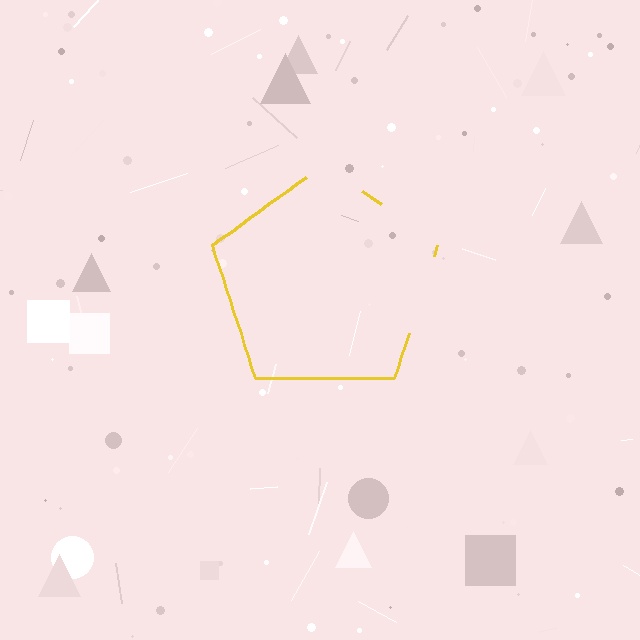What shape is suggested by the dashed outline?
The dashed outline suggests a pentagon.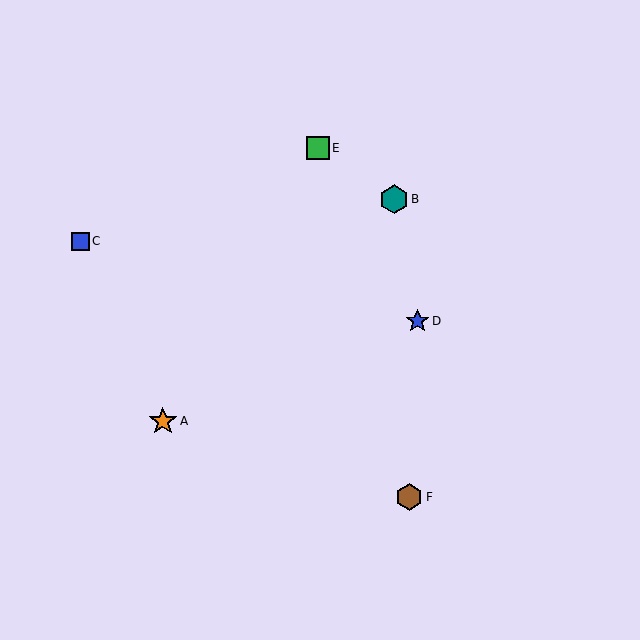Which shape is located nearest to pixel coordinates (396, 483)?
The brown hexagon (labeled F) at (409, 497) is nearest to that location.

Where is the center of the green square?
The center of the green square is at (318, 148).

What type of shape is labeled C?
Shape C is a blue square.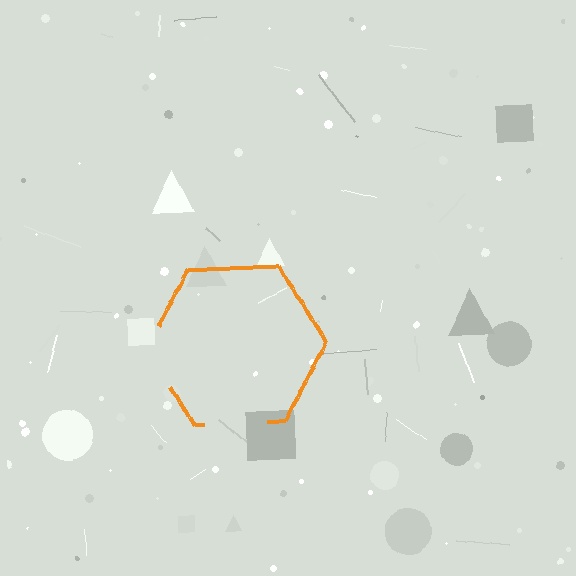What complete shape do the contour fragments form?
The contour fragments form a hexagon.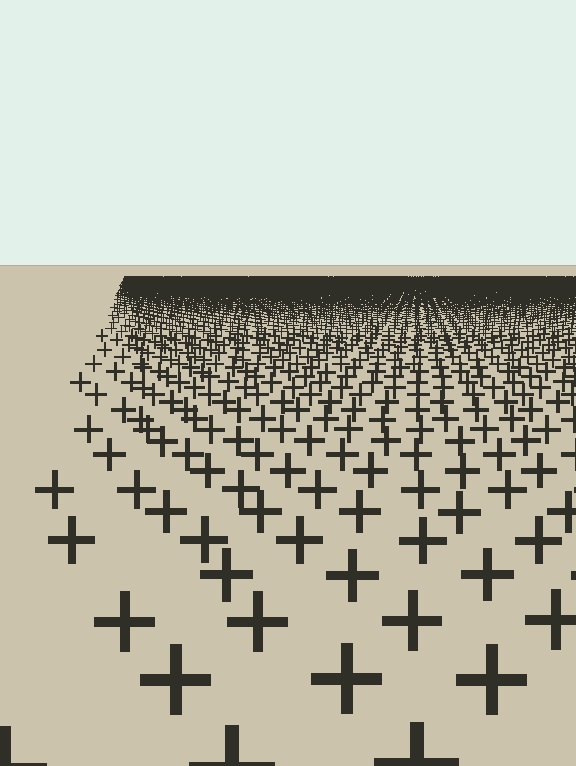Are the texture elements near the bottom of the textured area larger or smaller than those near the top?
Larger. Near the bottom, elements are closer to the viewer and appear at a bigger on-screen size.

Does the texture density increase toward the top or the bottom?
Density increases toward the top.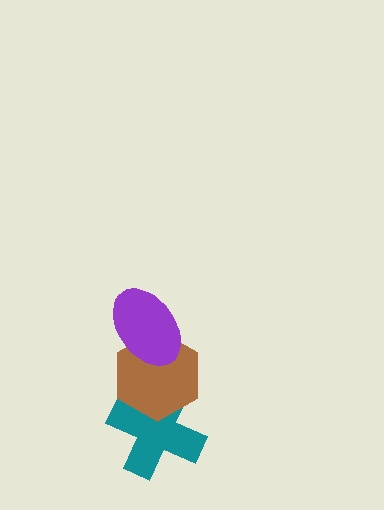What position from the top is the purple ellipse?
The purple ellipse is 1st from the top.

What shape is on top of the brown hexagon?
The purple ellipse is on top of the brown hexagon.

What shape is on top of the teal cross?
The brown hexagon is on top of the teal cross.